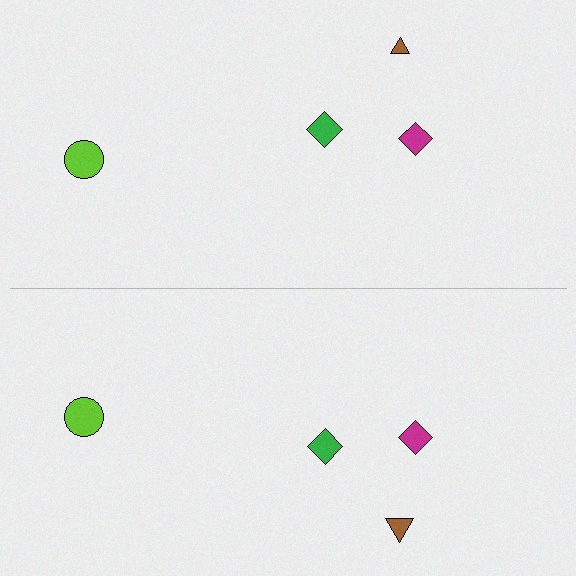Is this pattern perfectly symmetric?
No, the pattern is not perfectly symmetric. The brown triangle on the bottom side has a different size than its mirror counterpart.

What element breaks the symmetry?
The brown triangle on the bottom side has a different size than its mirror counterpart.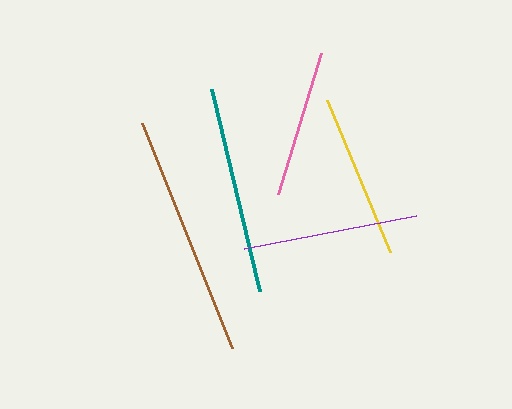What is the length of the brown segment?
The brown segment is approximately 242 pixels long.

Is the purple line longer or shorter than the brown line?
The brown line is longer than the purple line.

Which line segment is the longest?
The brown line is the longest at approximately 242 pixels.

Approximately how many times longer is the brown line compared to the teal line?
The brown line is approximately 1.2 times the length of the teal line.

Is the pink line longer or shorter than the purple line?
The purple line is longer than the pink line.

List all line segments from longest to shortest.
From longest to shortest: brown, teal, purple, yellow, pink.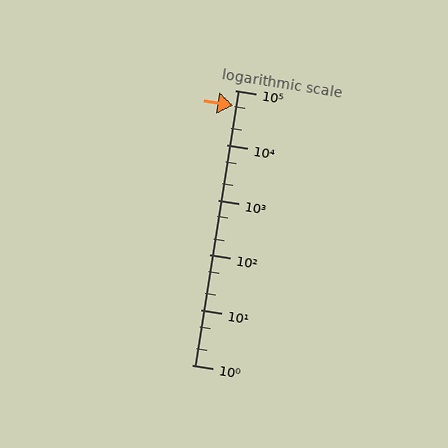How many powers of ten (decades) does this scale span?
The scale spans 5 decades, from 1 to 100000.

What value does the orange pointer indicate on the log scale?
The pointer indicates approximately 52000.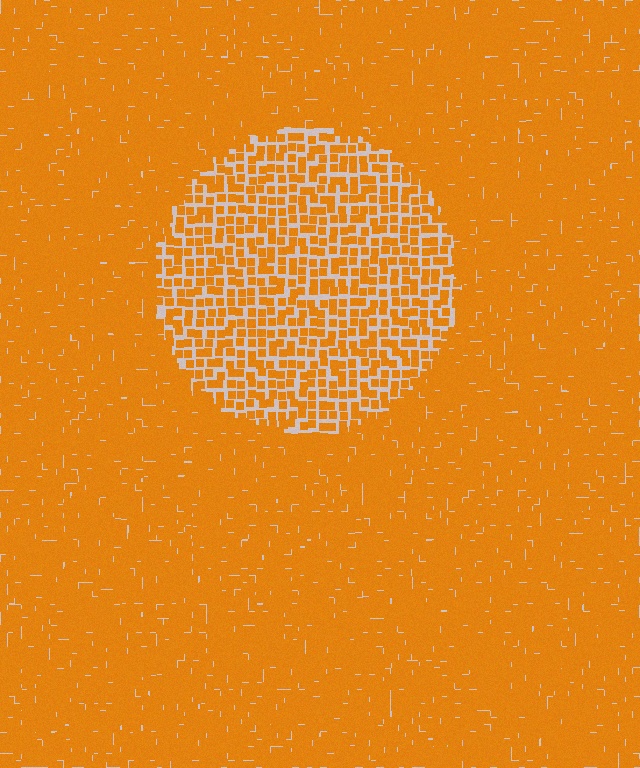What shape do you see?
I see a circle.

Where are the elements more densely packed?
The elements are more densely packed outside the circle boundary.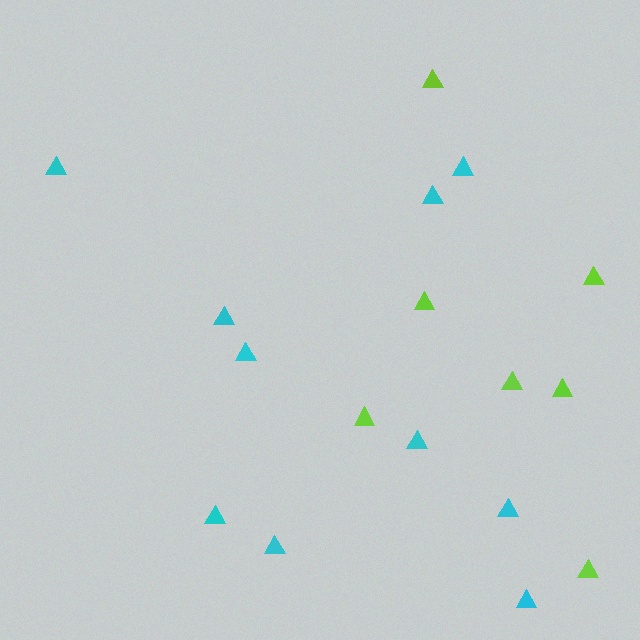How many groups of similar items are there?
There are 2 groups: one group of lime triangles (7) and one group of cyan triangles (10).